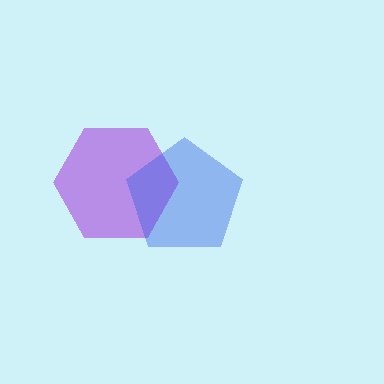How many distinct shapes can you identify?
There are 2 distinct shapes: a purple hexagon, a blue pentagon.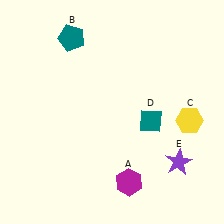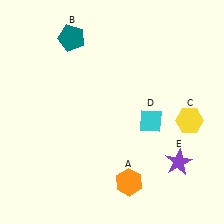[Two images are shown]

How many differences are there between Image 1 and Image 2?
There are 2 differences between the two images.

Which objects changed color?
A changed from magenta to orange. D changed from teal to cyan.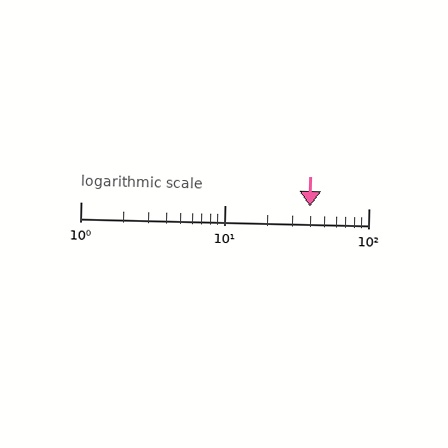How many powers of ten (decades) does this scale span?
The scale spans 2 decades, from 1 to 100.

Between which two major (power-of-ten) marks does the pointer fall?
The pointer is between 10 and 100.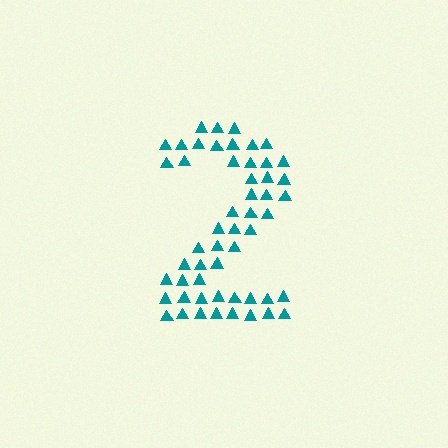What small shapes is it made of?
It is made of small triangles.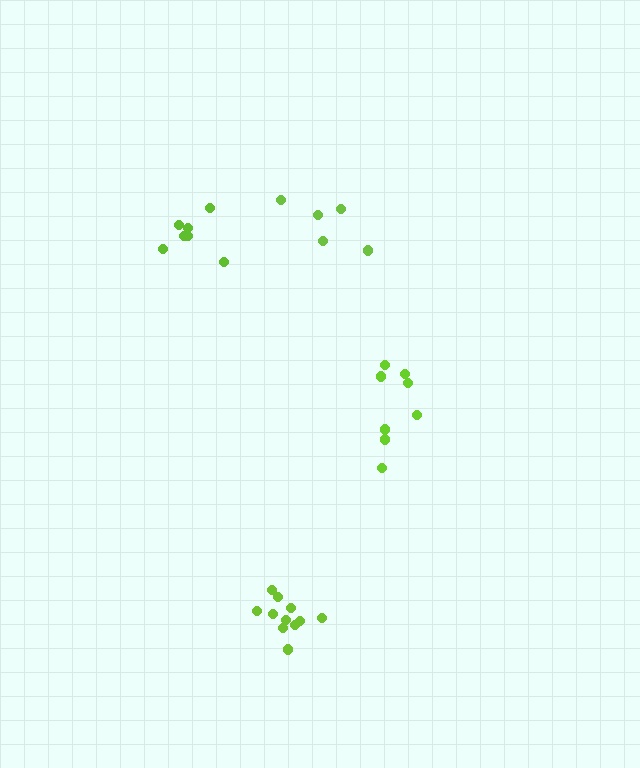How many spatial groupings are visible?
There are 4 spatial groupings.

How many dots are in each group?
Group 1: 11 dots, Group 2: 8 dots, Group 3: 5 dots, Group 4: 7 dots (31 total).